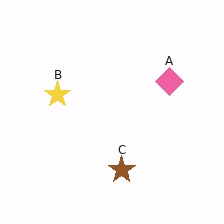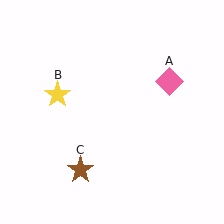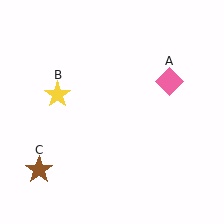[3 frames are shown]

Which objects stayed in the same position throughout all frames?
Pink diamond (object A) and yellow star (object B) remained stationary.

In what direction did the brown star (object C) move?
The brown star (object C) moved left.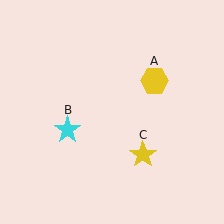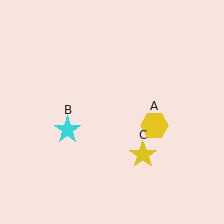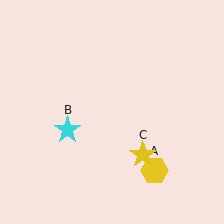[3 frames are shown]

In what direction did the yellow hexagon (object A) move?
The yellow hexagon (object A) moved down.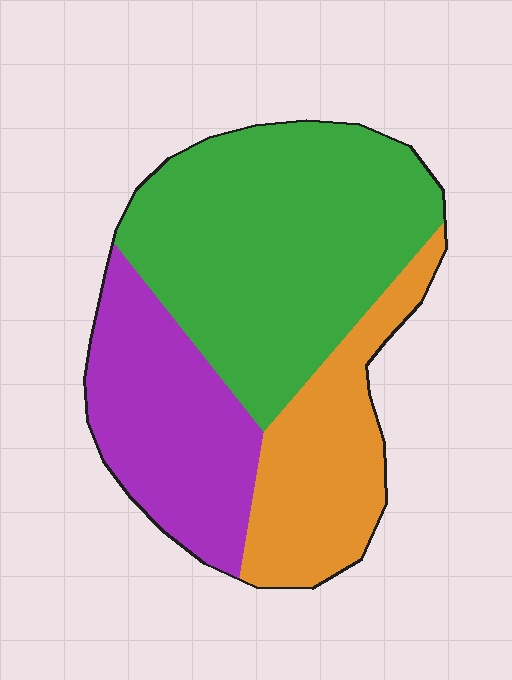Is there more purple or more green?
Green.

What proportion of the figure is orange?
Orange takes up about one quarter (1/4) of the figure.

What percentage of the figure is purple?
Purple takes up about one quarter (1/4) of the figure.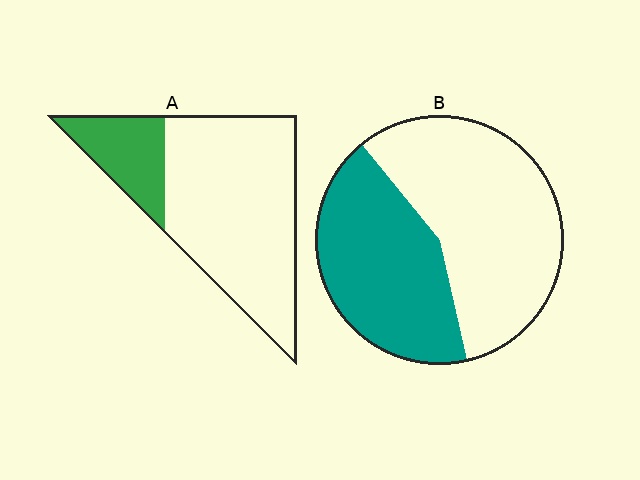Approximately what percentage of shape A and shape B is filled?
A is approximately 20% and B is approximately 45%.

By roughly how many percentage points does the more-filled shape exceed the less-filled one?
By roughly 20 percentage points (B over A).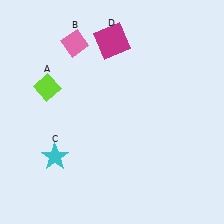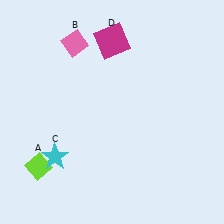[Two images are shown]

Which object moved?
The lime diamond (A) moved down.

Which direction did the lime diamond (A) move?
The lime diamond (A) moved down.